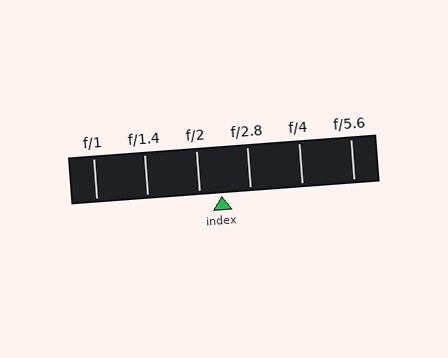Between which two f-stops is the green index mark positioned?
The index mark is between f/2 and f/2.8.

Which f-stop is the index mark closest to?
The index mark is closest to f/2.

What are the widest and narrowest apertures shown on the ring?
The widest aperture shown is f/1 and the narrowest is f/5.6.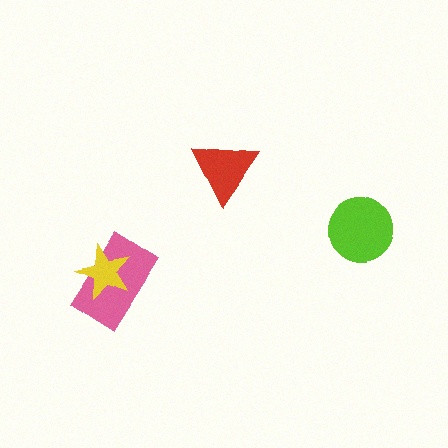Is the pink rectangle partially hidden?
Yes, it is partially covered by another shape.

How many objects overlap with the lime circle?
0 objects overlap with the lime circle.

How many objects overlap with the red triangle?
0 objects overlap with the red triangle.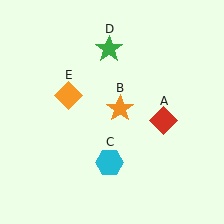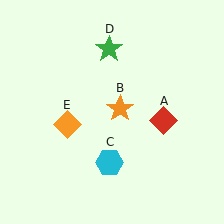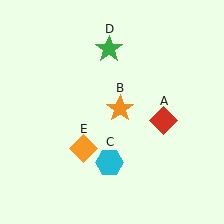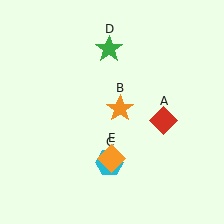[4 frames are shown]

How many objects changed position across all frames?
1 object changed position: orange diamond (object E).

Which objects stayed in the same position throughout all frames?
Red diamond (object A) and orange star (object B) and cyan hexagon (object C) and green star (object D) remained stationary.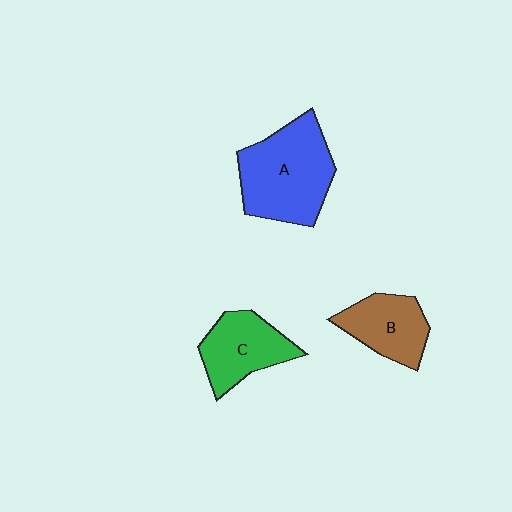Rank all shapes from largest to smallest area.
From largest to smallest: A (blue), C (green), B (brown).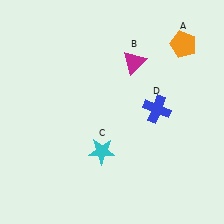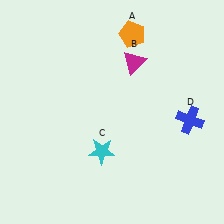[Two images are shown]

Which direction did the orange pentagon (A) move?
The orange pentagon (A) moved left.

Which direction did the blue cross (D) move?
The blue cross (D) moved right.